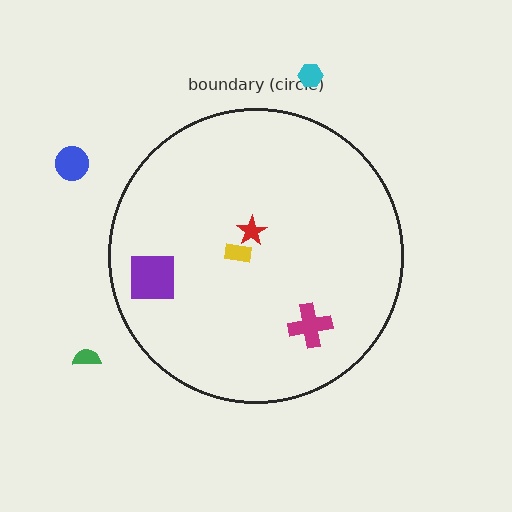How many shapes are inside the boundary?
4 inside, 3 outside.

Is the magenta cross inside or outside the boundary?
Inside.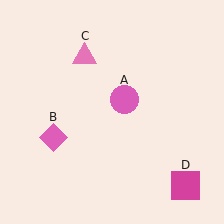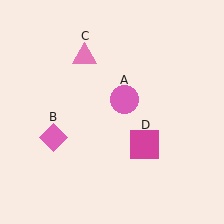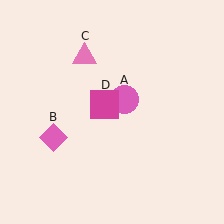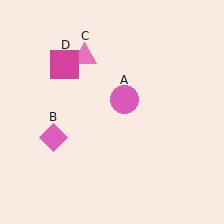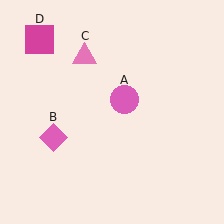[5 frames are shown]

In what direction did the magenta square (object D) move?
The magenta square (object D) moved up and to the left.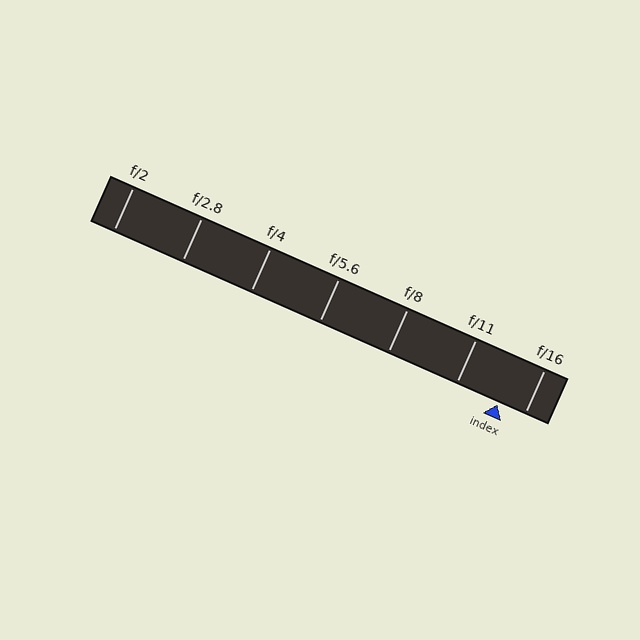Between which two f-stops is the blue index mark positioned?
The index mark is between f/11 and f/16.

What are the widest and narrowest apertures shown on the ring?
The widest aperture shown is f/2 and the narrowest is f/16.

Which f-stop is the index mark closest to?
The index mark is closest to f/16.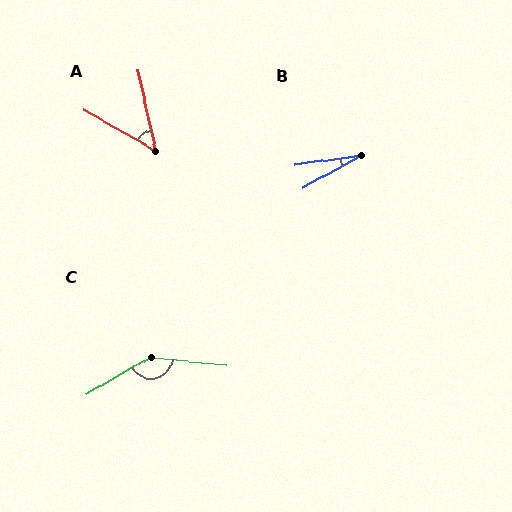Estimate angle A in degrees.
Approximately 47 degrees.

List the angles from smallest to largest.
B (21°), A (47°), C (144°).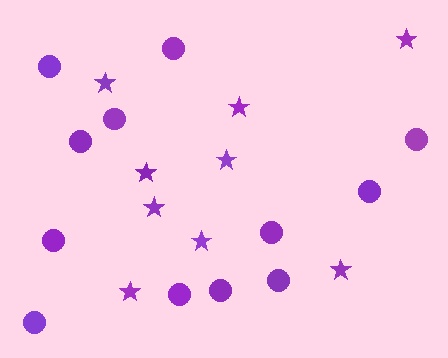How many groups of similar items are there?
There are 2 groups: one group of stars (9) and one group of circles (12).